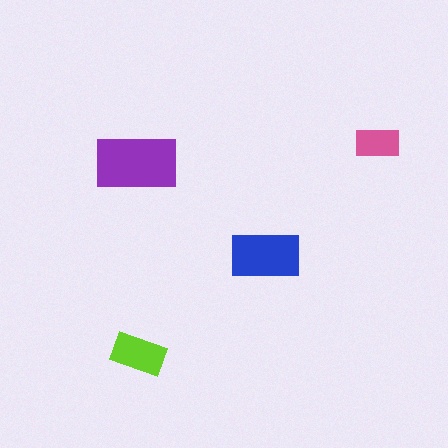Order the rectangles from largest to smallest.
the purple one, the blue one, the lime one, the pink one.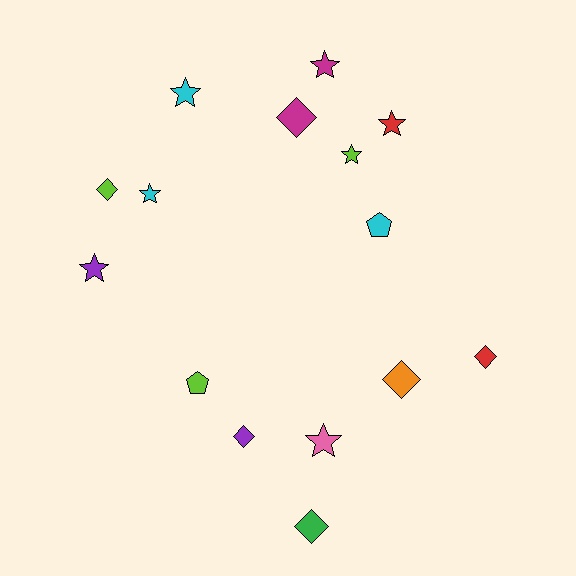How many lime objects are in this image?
There are 3 lime objects.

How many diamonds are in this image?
There are 6 diamonds.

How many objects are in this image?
There are 15 objects.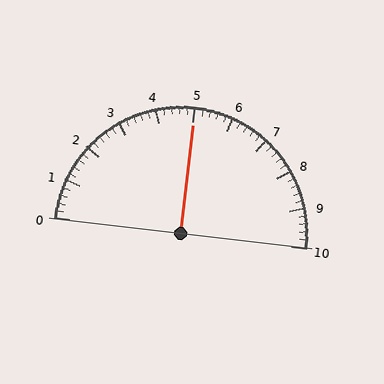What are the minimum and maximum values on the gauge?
The gauge ranges from 0 to 10.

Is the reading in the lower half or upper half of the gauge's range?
The reading is in the upper half of the range (0 to 10).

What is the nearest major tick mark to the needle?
The nearest major tick mark is 5.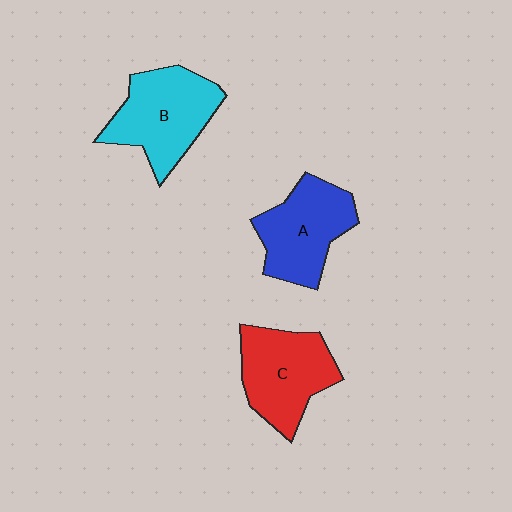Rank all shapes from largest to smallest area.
From largest to smallest: B (cyan), C (red), A (blue).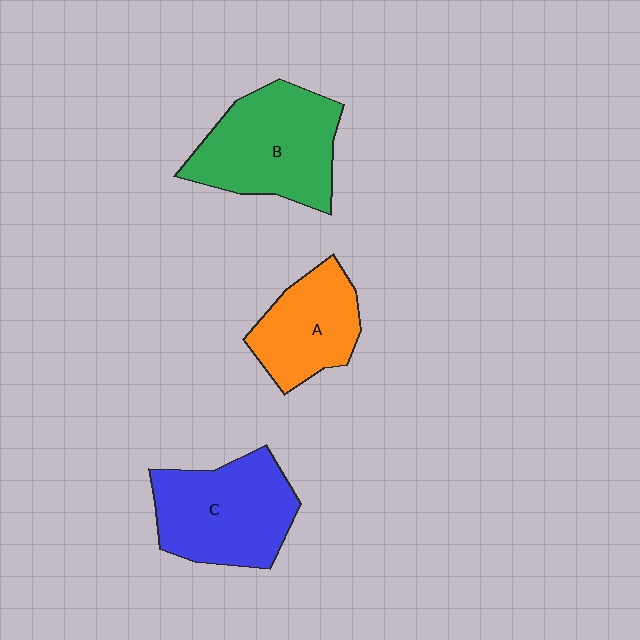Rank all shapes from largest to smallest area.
From largest to smallest: B (green), C (blue), A (orange).